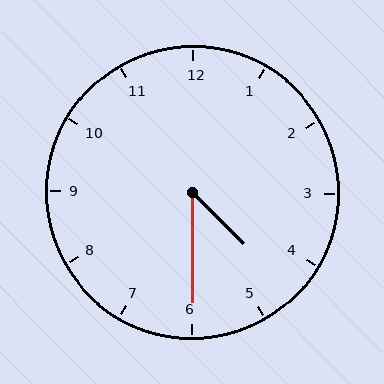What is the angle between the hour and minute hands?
Approximately 45 degrees.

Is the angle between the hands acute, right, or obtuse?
It is acute.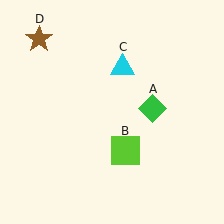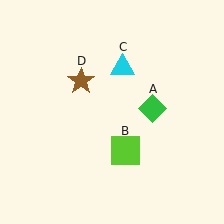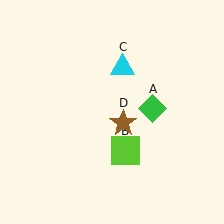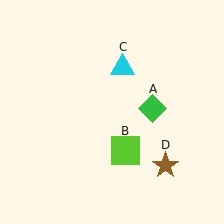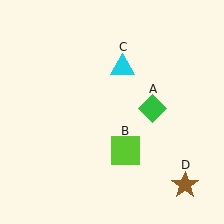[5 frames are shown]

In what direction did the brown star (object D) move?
The brown star (object D) moved down and to the right.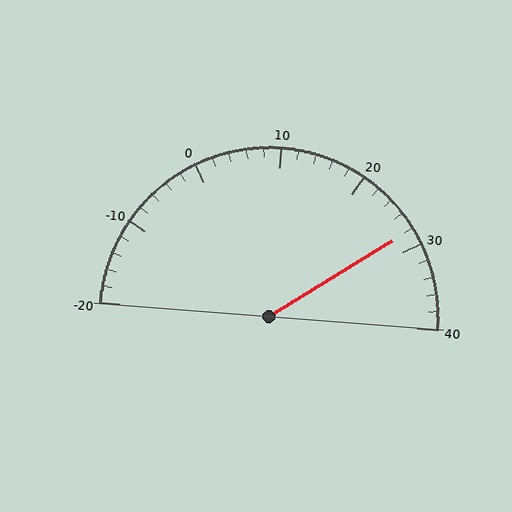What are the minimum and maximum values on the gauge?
The gauge ranges from -20 to 40.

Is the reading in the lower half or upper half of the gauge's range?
The reading is in the upper half of the range (-20 to 40).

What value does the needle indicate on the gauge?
The needle indicates approximately 28.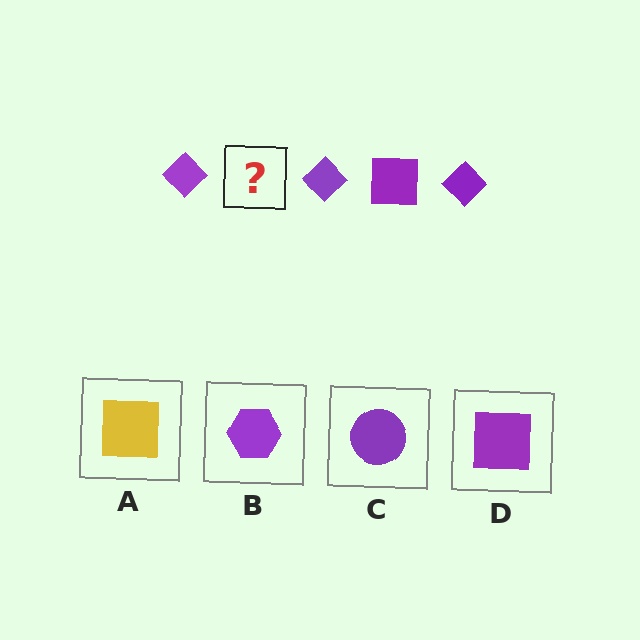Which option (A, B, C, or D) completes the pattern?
D.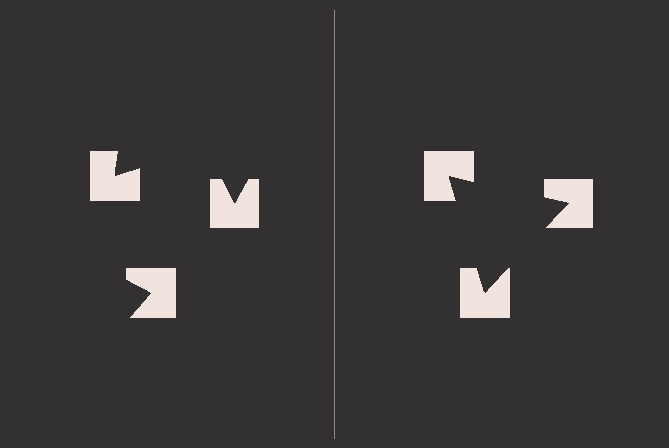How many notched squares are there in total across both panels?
6 — 3 on each side.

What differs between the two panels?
The notched squares are positioned identically on both sides; only the wedge orientations differ. On the right they align to a triangle; on the left they are misaligned.